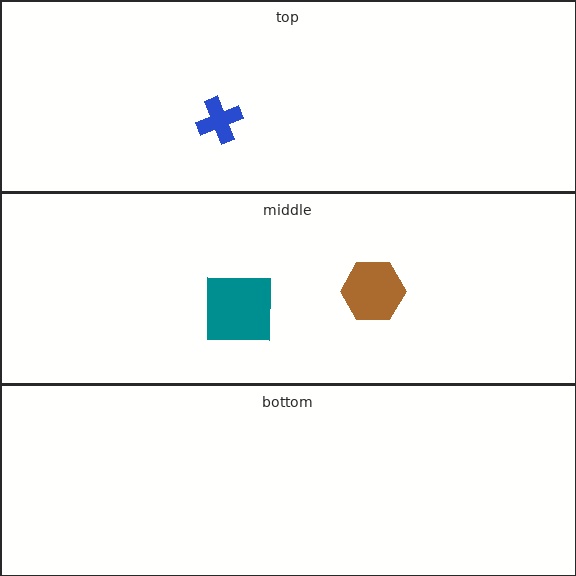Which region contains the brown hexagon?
The middle region.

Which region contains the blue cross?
The top region.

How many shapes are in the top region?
1.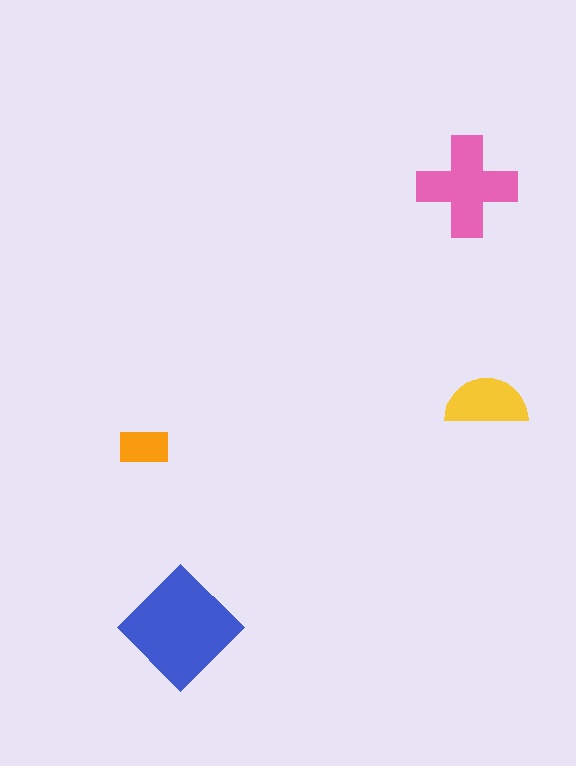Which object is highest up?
The pink cross is topmost.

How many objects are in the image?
There are 4 objects in the image.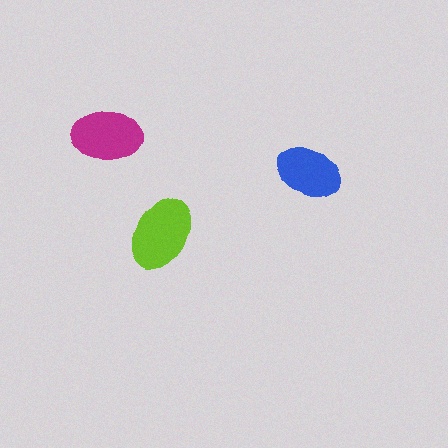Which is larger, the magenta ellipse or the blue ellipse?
The magenta one.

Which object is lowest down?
The lime ellipse is bottommost.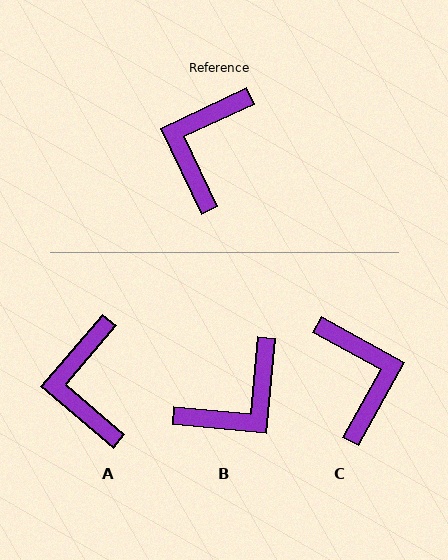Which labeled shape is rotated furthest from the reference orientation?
B, about 150 degrees away.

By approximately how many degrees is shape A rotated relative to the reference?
Approximately 24 degrees counter-clockwise.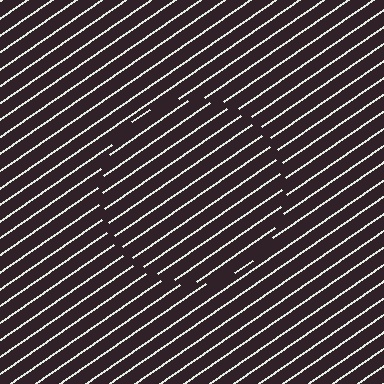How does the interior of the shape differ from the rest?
The interior of the shape contains the same grating, shifted by half a period — the contour is defined by the phase discontinuity where line-ends from the inner and outer gratings abut.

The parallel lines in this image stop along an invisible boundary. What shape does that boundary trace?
An illusory circle. The interior of the shape contains the same grating, shifted by half a period — the contour is defined by the phase discontinuity where line-ends from the inner and outer gratings abut.